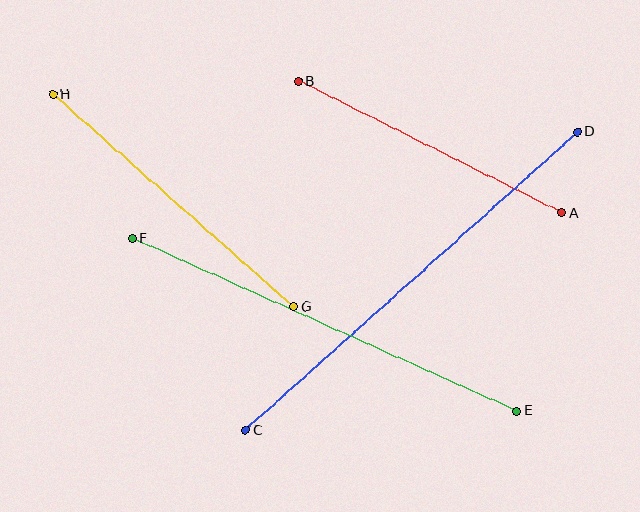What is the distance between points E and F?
The distance is approximately 422 pixels.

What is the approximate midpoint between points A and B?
The midpoint is at approximately (430, 147) pixels.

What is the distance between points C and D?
The distance is approximately 447 pixels.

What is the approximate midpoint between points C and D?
The midpoint is at approximately (411, 281) pixels.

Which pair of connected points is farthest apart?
Points C and D are farthest apart.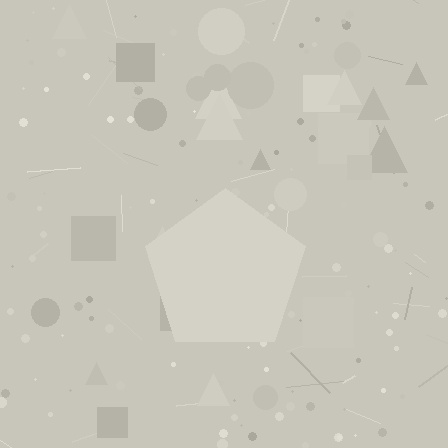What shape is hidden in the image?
A pentagon is hidden in the image.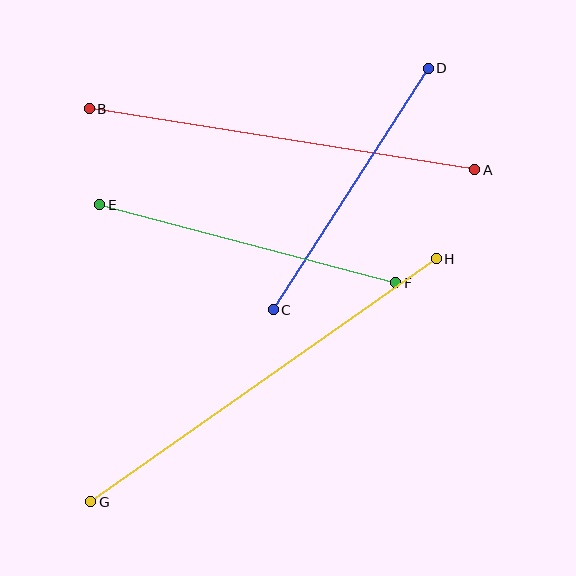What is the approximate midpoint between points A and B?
The midpoint is at approximately (282, 139) pixels.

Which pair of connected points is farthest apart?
Points G and H are farthest apart.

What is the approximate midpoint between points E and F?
The midpoint is at approximately (248, 244) pixels.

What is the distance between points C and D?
The distance is approximately 287 pixels.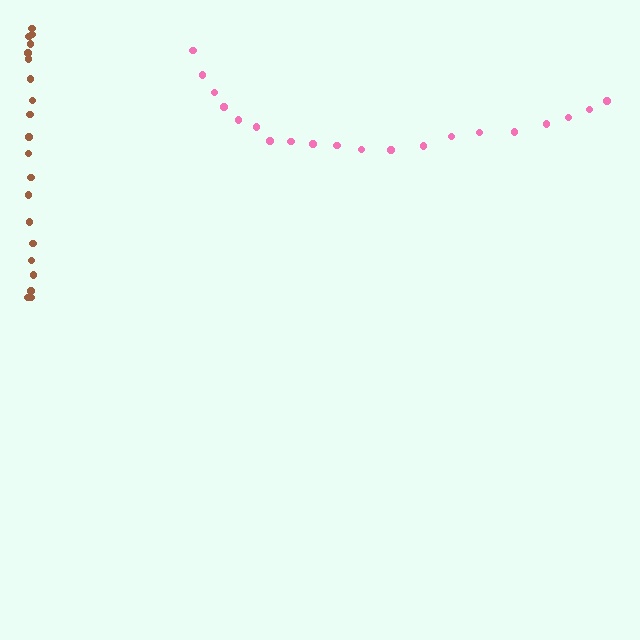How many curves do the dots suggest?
There are 2 distinct paths.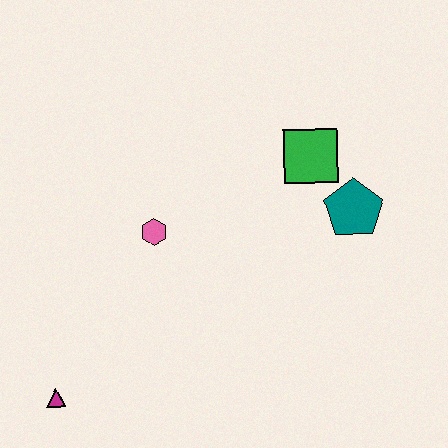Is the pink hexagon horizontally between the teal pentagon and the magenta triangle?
Yes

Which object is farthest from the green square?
The magenta triangle is farthest from the green square.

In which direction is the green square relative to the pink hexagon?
The green square is to the right of the pink hexagon.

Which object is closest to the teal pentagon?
The green square is closest to the teal pentagon.